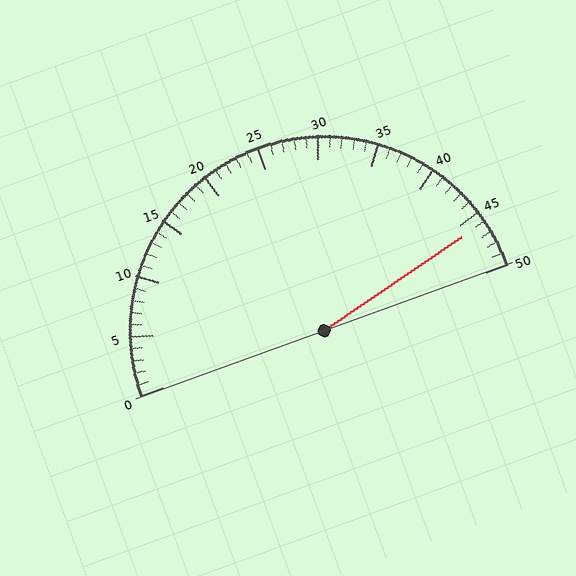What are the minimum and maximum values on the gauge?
The gauge ranges from 0 to 50.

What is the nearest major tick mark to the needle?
The nearest major tick mark is 45.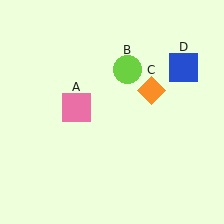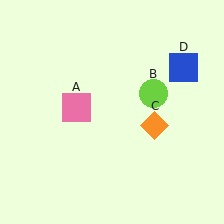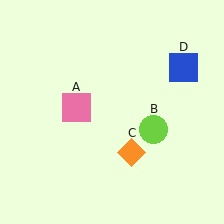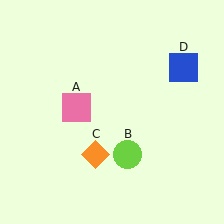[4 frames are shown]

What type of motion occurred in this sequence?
The lime circle (object B), orange diamond (object C) rotated clockwise around the center of the scene.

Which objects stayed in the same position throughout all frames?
Pink square (object A) and blue square (object D) remained stationary.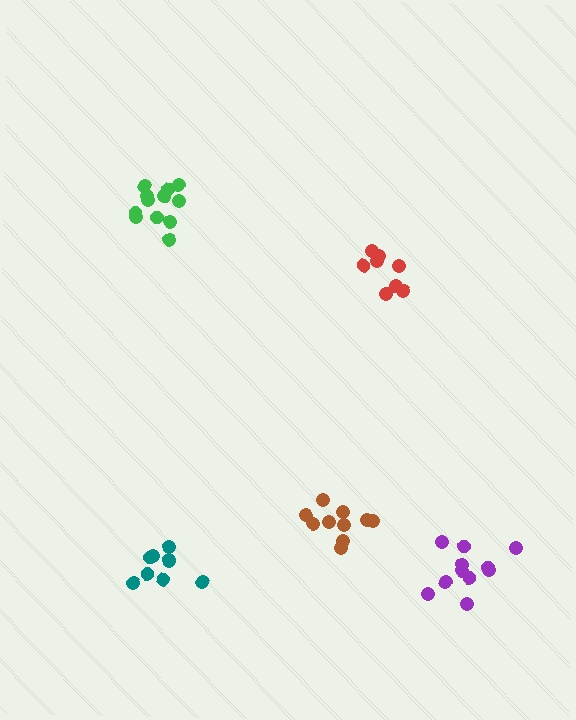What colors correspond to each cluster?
The clusters are colored: teal, green, red, brown, purple.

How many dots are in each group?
Group 1: 9 dots, Group 2: 12 dots, Group 3: 8 dots, Group 4: 10 dots, Group 5: 11 dots (50 total).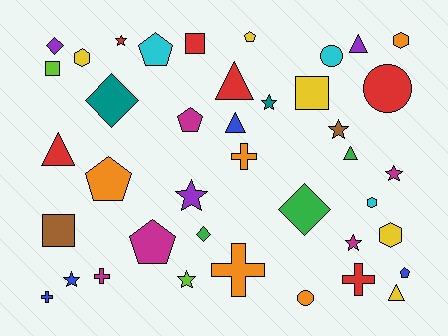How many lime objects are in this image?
There are 2 lime objects.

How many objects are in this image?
There are 40 objects.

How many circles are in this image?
There are 3 circles.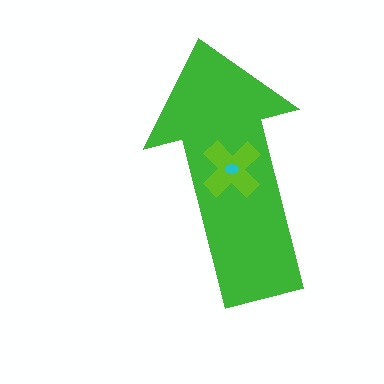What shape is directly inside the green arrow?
The lime cross.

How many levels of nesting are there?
3.